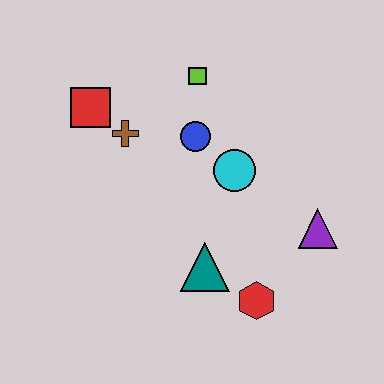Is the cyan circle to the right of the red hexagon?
No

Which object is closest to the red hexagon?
The teal triangle is closest to the red hexagon.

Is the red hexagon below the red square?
Yes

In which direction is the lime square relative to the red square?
The lime square is to the right of the red square.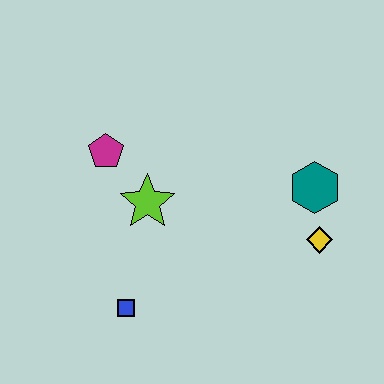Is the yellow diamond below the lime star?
Yes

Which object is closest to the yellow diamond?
The teal hexagon is closest to the yellow diamond.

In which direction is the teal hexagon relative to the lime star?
The teal hexagon is to the right of the lime star.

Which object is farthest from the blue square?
The teal hexagon is farthest from the blue square.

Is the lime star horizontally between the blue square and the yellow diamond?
Yes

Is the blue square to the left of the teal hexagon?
Yes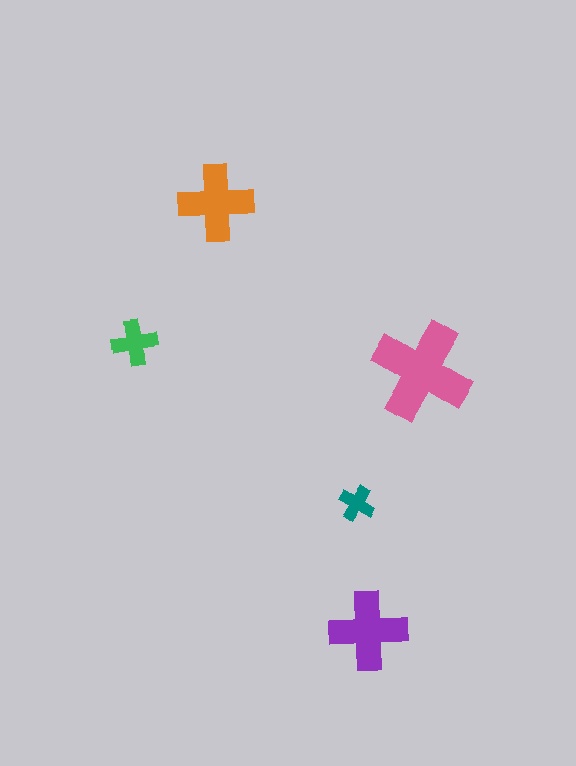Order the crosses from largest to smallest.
the pink one, the purple one, the orange one, the green one, the teal one.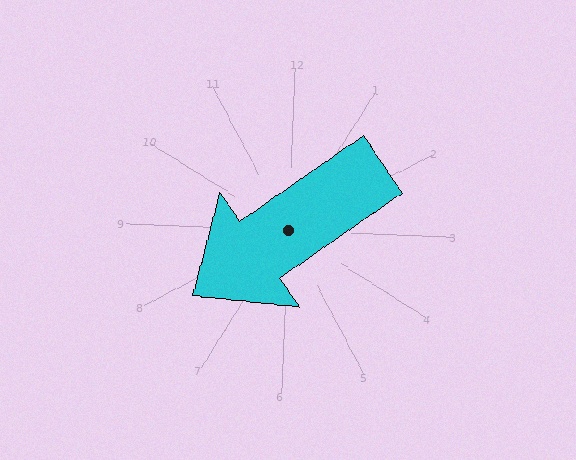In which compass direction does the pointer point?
Southwest.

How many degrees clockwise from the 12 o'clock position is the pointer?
Approximately 233 degrees.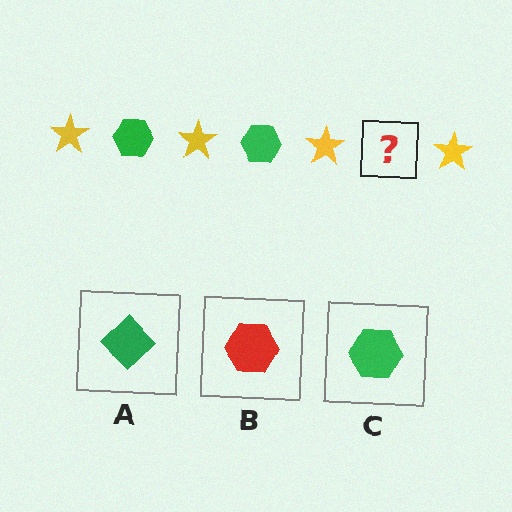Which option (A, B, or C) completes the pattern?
C.